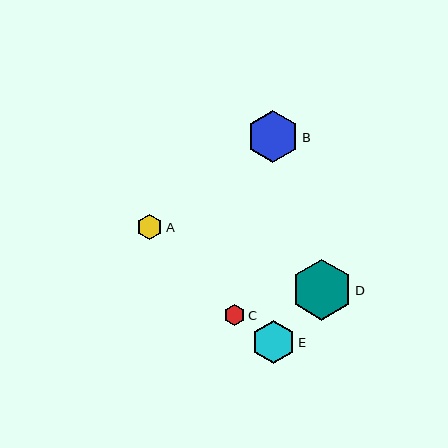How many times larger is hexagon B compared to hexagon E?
Hexagon B is approximately 1.2 times the size of hexagon E.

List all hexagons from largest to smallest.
From largest to smallest: D, B, E, A, C.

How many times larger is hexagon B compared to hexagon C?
Hexagon B is approximately 2.4 times the size of hexagon C.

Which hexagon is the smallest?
Hexagon C is the smallest with a size of approximately 22 pixels.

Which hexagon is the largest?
Hexagon D is the largest with a size of approximately 61 pixels.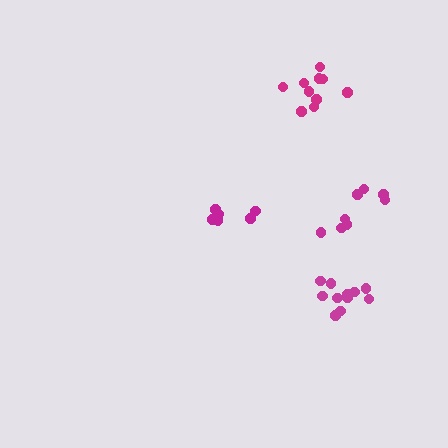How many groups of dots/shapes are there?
There are 4 groups.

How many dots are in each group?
Group 1: 7 dots, Group 2: 10 dots, Group 3: 11 dots, Group 4: 8 dots (36 total).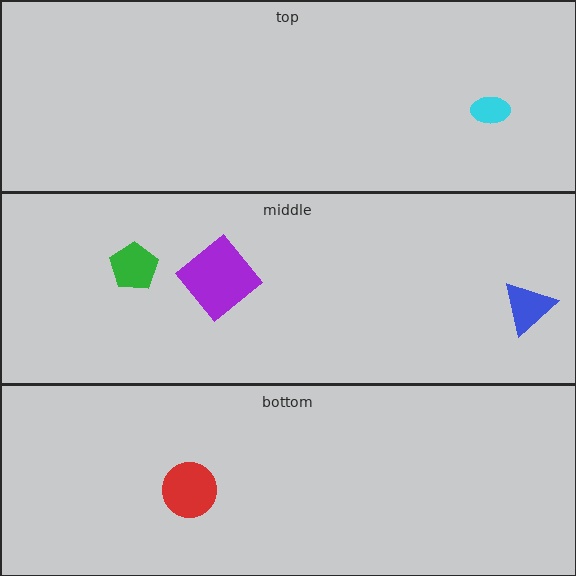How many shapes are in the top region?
1.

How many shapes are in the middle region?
3.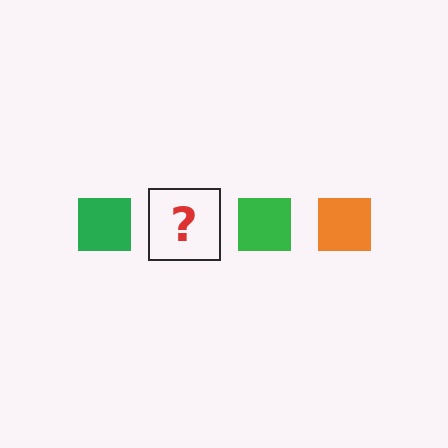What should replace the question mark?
The question mark should be replaced with an orange square.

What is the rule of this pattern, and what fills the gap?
The rule is that the pattern cycles through green, orange squares. The gap should be filled with an orange square.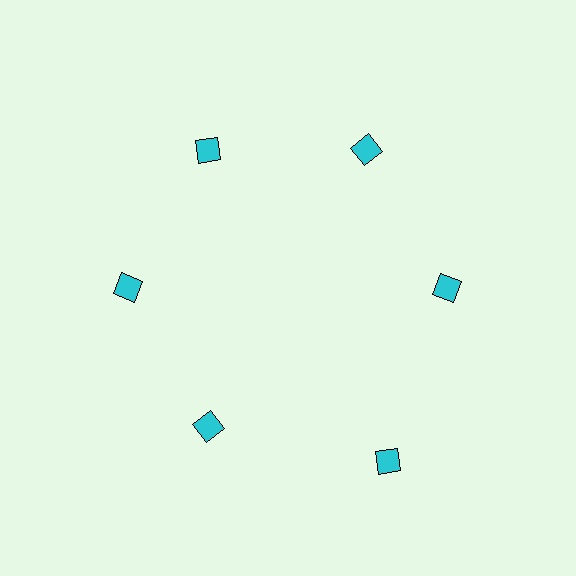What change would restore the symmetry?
The symmetry would be restored by moving it inward, back onto the ring so that all 6 diamonds sit at equal angles and equal distance from the center.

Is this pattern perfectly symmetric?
No. The 6 cyan diamonds are arranged in a ring, but one element near the 5 o'clock position is pushed outward from the center, breaking the 6-fold rotational symmetry.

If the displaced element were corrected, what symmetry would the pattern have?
It would have 6-fold rotational symmetry — the pattern would map onto itself every 60 degrees.